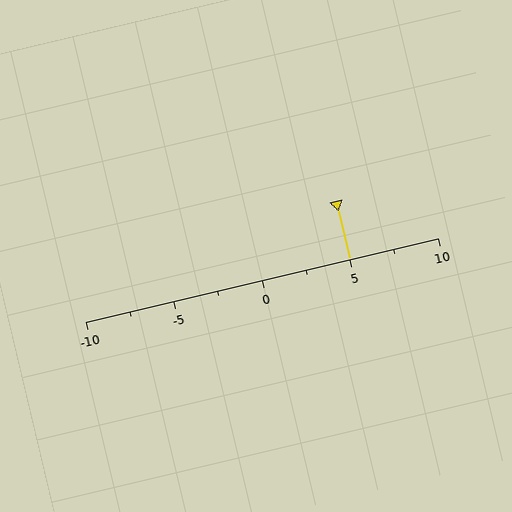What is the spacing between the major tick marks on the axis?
The major ticks are spaced 5 apart.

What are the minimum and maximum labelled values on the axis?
The axis runs from -10 to 10.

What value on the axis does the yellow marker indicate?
The marker indicates approximately 5.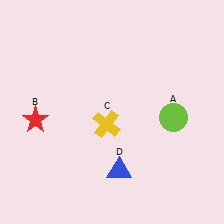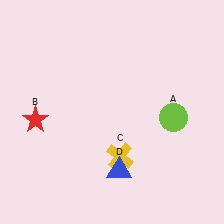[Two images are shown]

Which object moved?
The yellow cross (C) moved down.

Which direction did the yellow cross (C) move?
The yellow cross (C) moved down.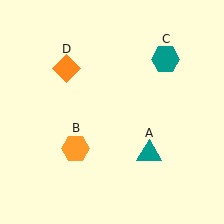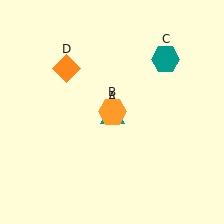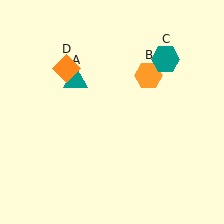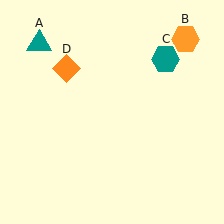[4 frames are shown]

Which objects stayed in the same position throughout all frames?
Teal hexagon (object C) and orange diamond (object D) remained stationary.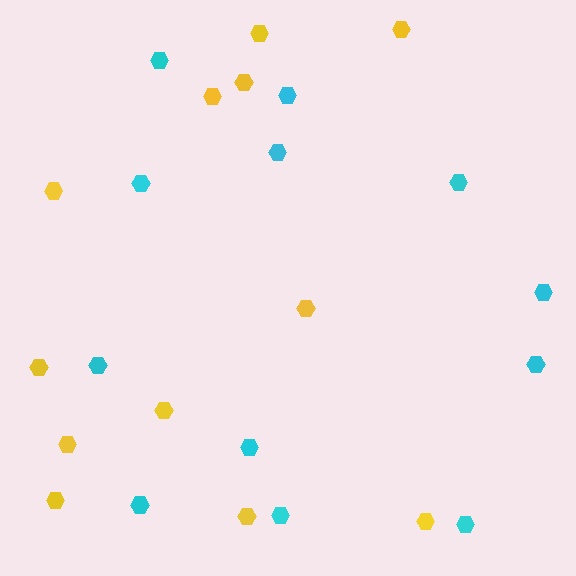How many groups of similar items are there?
There are 2 groups: one group of cyan hexagons (12) and one group of yellow hexagons (12).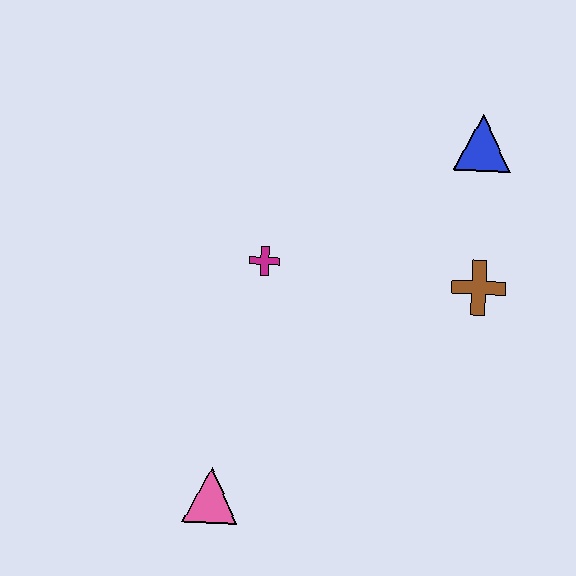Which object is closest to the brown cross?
The blue triangle is closest to the brown cross.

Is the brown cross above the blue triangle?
No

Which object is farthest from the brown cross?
The pink triangle is farthest from the brown cross.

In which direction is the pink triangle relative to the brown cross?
The pink triangle is to the left of the brown cross.